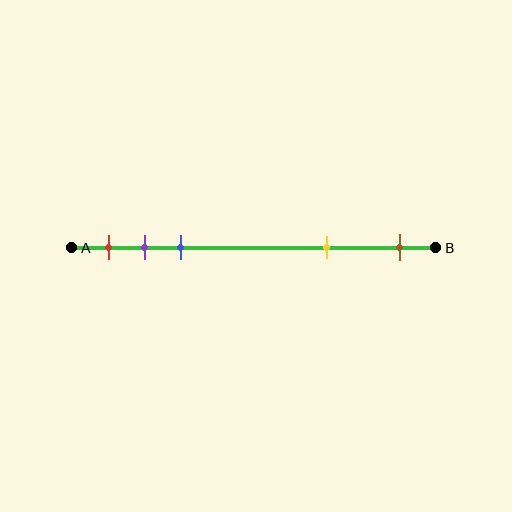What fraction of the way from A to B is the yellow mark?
The yellow mark is approximately 70% (0.7) of the way from A to B.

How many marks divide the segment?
There are 5 marks dividing the segment.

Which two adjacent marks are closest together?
The purple and blue marks are the closest adjacent pair.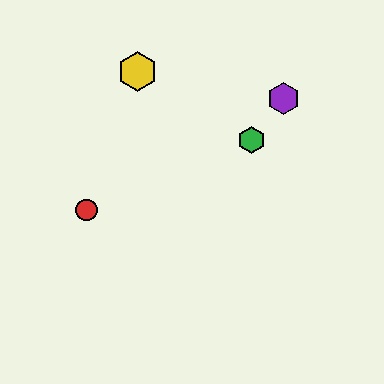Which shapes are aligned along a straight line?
The blue hexagon, the green hexagon, the purple hexagon are aligned along a straight line.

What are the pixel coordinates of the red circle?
The red circle is at (87, 210).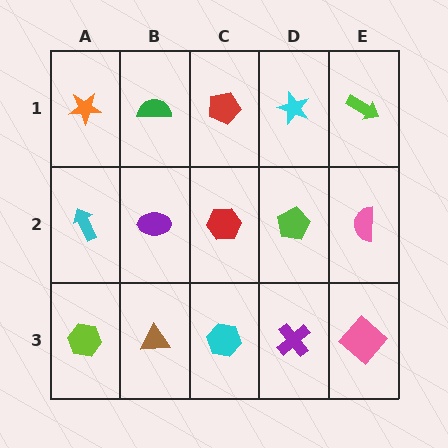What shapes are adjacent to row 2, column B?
A green semicircle (row 1, column B), a brown triangle (row 3, column B), a cyan arrow (row 2, column A), a red hexagon (row 2, column C).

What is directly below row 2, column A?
A lime hexagon.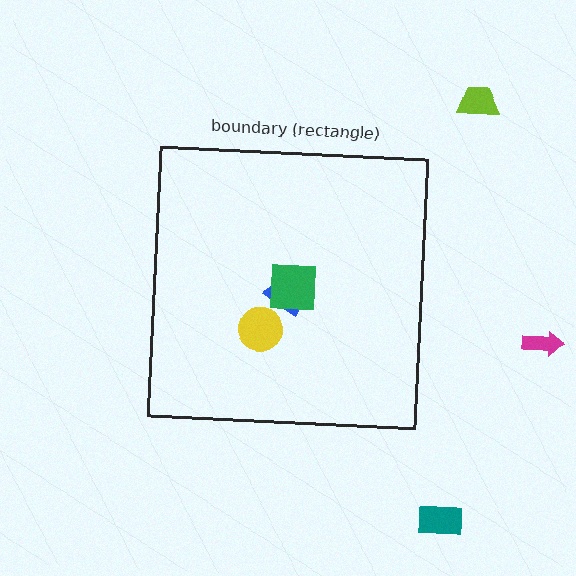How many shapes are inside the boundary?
3 inside, 3 outside.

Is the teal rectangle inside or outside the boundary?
Outside.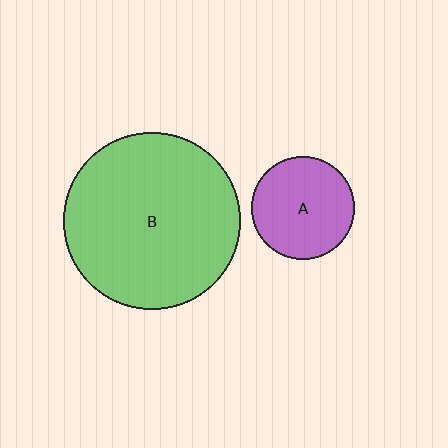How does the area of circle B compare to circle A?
Approximately 2.9 times.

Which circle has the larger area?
Circle B (green).